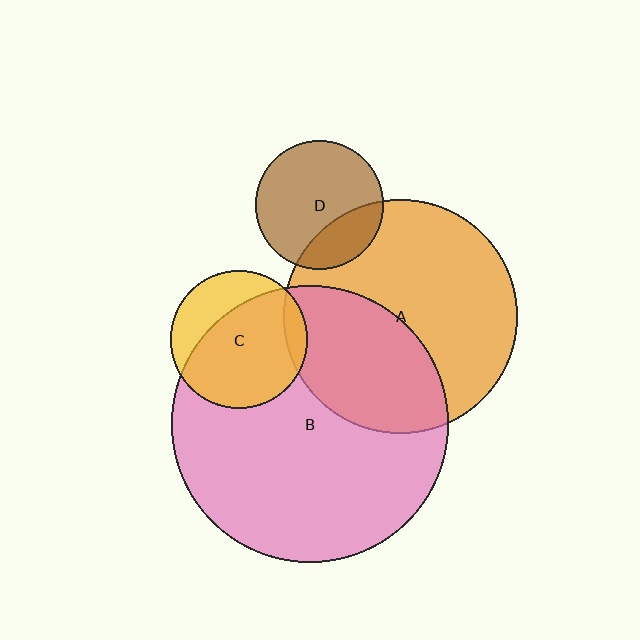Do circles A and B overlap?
Yes.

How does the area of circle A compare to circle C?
Approximately 2.9 times.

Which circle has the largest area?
Circle B (pink).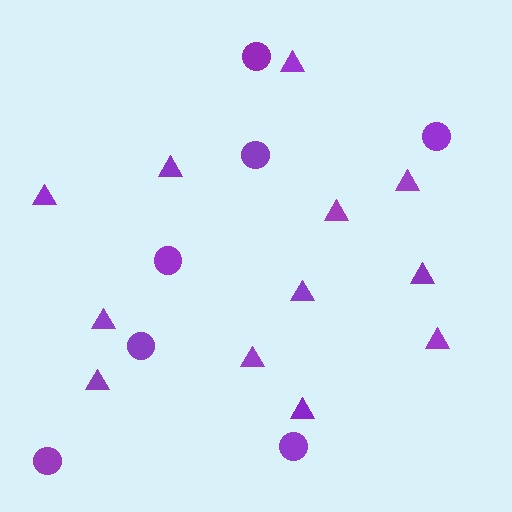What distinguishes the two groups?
There are 2 groups: one group of triangles (12) and one group of circles (7).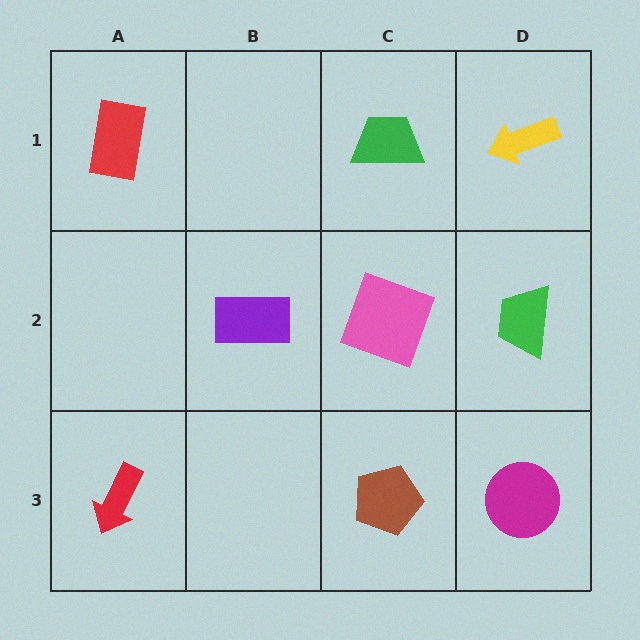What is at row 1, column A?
A red rectangle.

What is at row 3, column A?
A red arrow.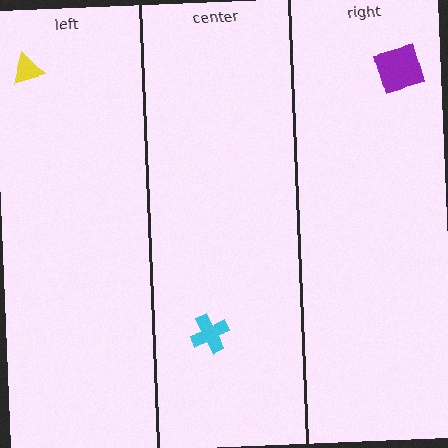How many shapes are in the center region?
1.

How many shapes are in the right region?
1.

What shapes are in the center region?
The cyan cross.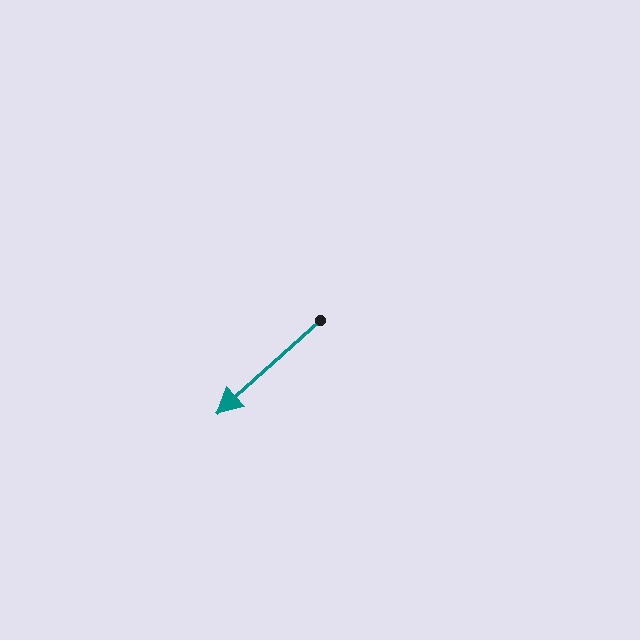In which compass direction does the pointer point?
Southwest.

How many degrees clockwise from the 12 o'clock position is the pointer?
Approximately 228 degrees.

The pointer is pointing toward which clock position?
Roughly 8 o'clock.